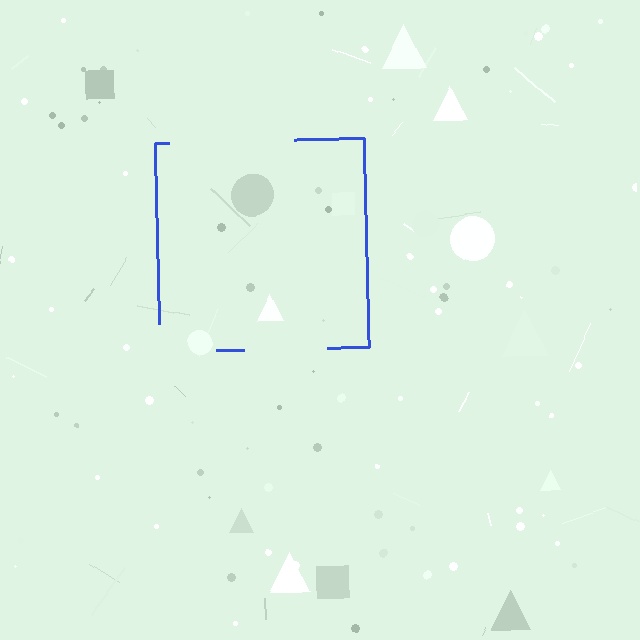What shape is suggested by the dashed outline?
The dashed outline suggests a square.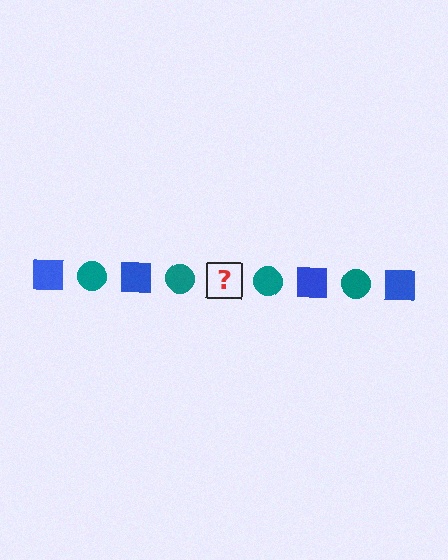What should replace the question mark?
The question mark should be replaced with a blue square.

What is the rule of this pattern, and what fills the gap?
The rule is that the pattern alternates between blue square and teal circle. The gap should be filled with a blue square.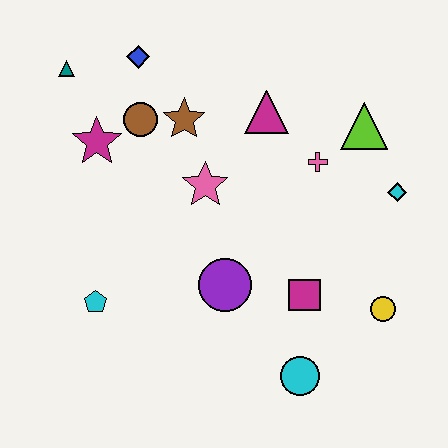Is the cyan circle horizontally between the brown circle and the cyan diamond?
Yes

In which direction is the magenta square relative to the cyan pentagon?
The magenta square is to the right of the cyan pentagon.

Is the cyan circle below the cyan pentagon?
Yes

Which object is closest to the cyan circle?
The magenta square is closest to the cyan circle.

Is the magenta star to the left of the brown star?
Yes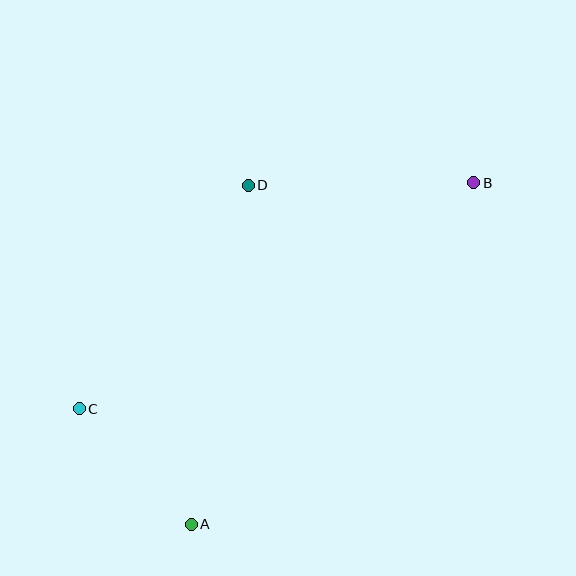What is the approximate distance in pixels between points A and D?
The distance between A and D is approximately 344 pixels.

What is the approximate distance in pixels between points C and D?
The distance between C and D is approximately 280 pixels.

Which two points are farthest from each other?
Points B and C are farthest from each other.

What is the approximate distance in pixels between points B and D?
The distance between B and D is approximately 225 pixels.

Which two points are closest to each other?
Points A and C are closest to each other.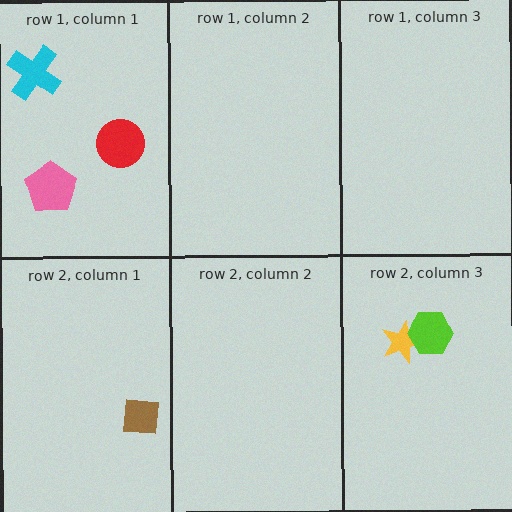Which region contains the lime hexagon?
The row 2, column 3 region.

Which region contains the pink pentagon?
The row 1, column 1 region.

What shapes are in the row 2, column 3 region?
The yellow star, the lime hexagon.